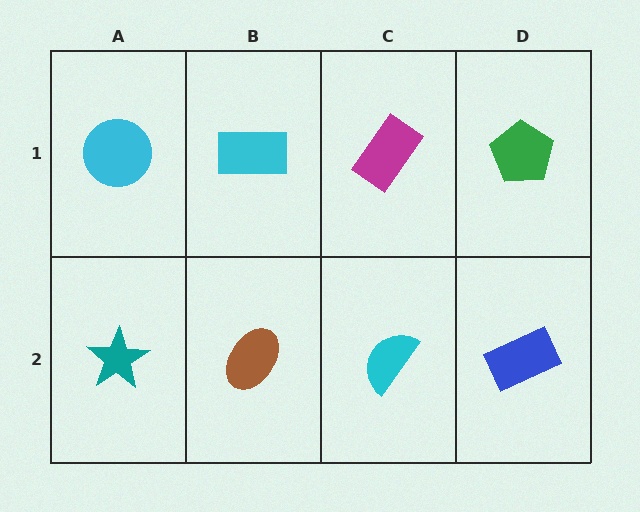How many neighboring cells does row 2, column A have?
2.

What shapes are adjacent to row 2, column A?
A cyan circle (row 1, column A), a brown ellipse (row 2, column B).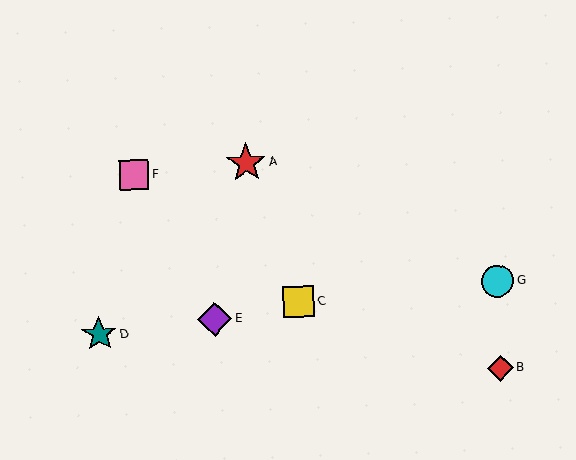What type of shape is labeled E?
Shape E is a purple diamond.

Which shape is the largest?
The red star (labeled A) is the largest.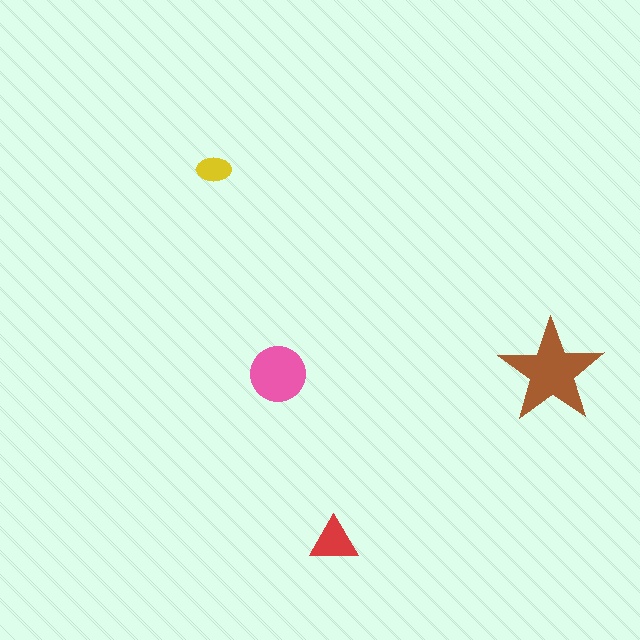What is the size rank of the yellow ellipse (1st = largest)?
4th.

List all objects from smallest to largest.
The yellow ellipse, the red triangle, the pink circle, the brown star.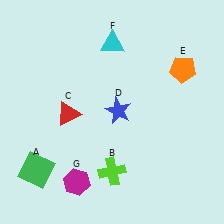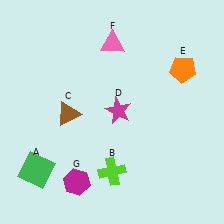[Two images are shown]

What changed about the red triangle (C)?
In Image 1, C is red. In Image 2, it changed to brown.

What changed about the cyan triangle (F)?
In Image 1, F is cyan. In Image 2, it changed to pink.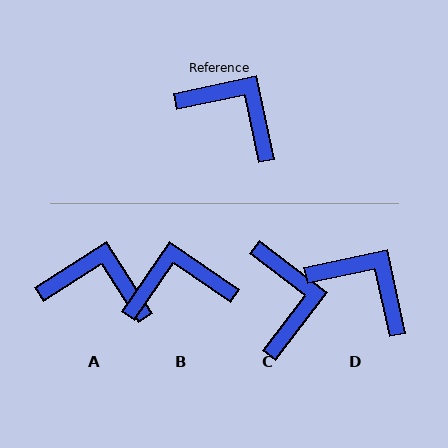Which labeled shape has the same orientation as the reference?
D.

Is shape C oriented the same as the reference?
No, it is off by about 50 degrees.